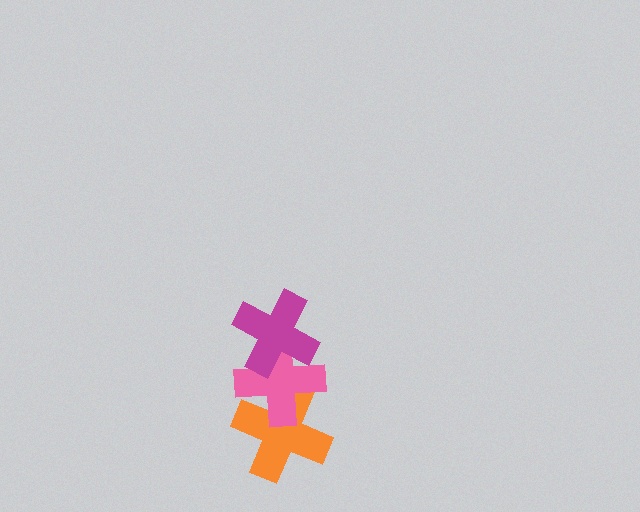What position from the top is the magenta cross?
The magenta cross is 1st from the top.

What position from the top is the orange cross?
The orange cross is 3rd from the top.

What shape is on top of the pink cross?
The magenta cross is on top of the pink cross.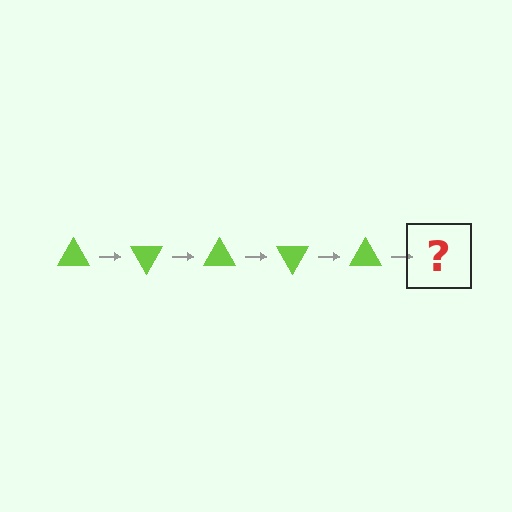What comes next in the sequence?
The next element should be a lime triangle rotated 300 degrees.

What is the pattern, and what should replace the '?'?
The pattern is that the triangle rotates 60 degrees each step. The '?' should be a lime triangle rotated 300 degrees.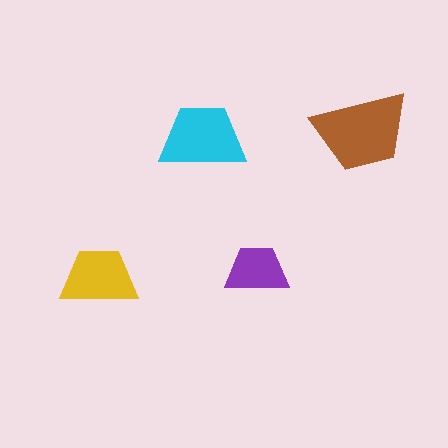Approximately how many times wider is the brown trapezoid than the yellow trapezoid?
About 1.5 times wider.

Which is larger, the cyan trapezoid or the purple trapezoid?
The cyan one.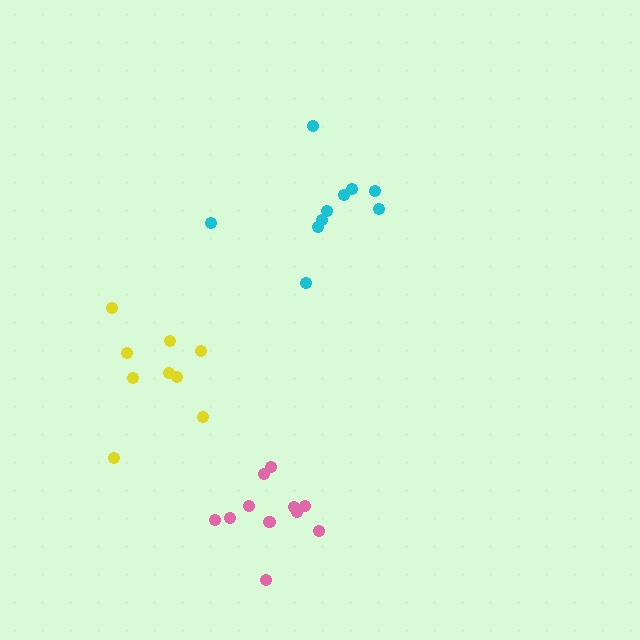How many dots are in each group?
Group 1: 9 dots, Group 2: 11 dots, Group 3: 11 dots (31 total).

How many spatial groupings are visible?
There are 3 spatial groupings.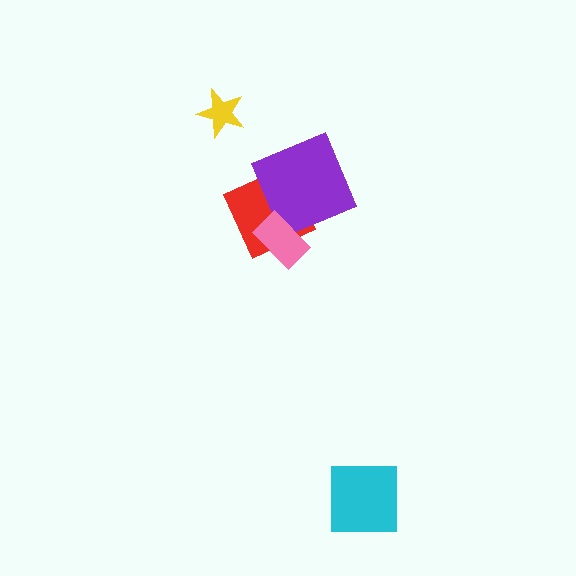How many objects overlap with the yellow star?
0 objects overlap with the yellow star.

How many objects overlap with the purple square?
1 object overlaps with the purple square.